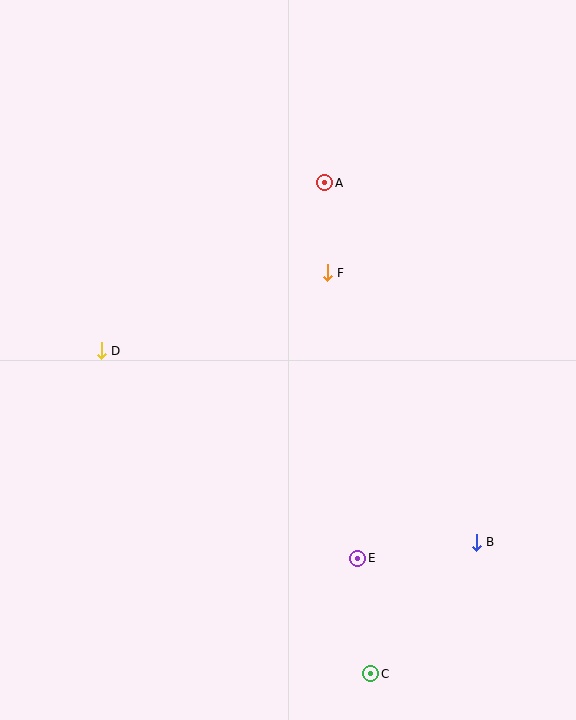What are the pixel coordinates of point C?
Point C is at (371, 674).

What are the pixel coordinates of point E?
Point E is at (358, 558).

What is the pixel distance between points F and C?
The distance between F and C is 404 pixels.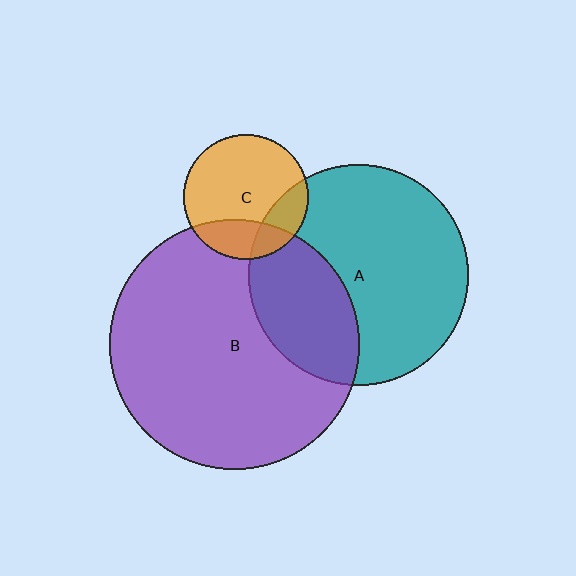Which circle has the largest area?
Circle B (purple).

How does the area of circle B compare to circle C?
Approximately 4.0 times.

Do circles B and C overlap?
Yes.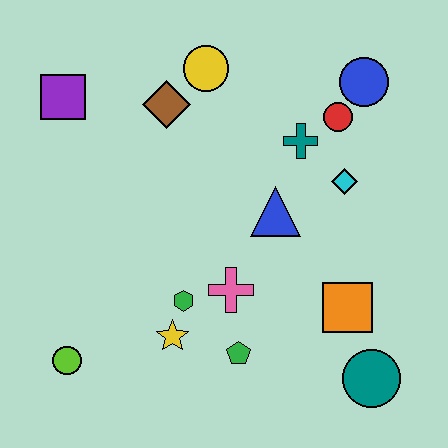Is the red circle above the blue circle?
No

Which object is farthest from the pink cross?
The purple square is farthest from the pink cross.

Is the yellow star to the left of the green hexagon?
Yes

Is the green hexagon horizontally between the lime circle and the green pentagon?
Yes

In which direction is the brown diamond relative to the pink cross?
The brown diamond is above the pink cross.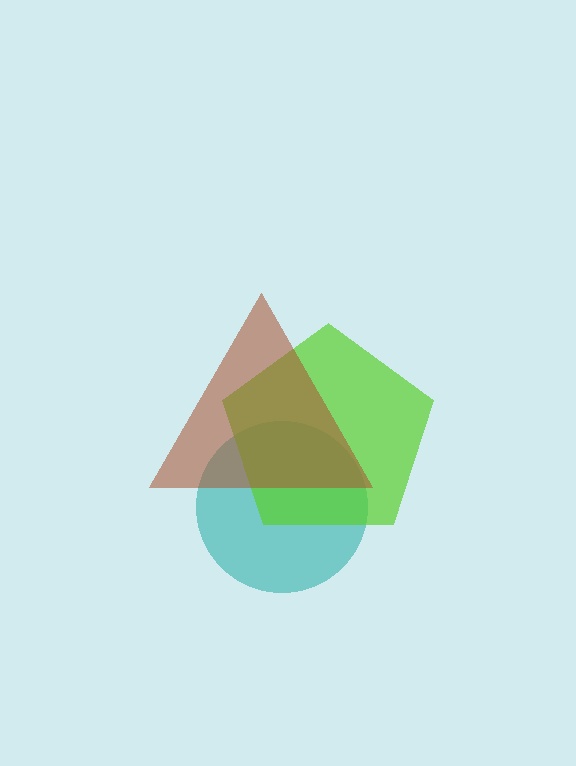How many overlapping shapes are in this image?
There are 3 overlapping shapes in the image.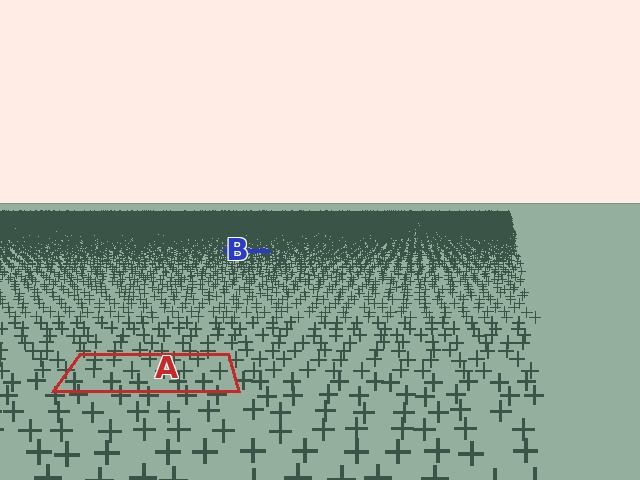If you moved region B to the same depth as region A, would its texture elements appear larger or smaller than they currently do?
They would appear larger. At a closer depth, the same texture elements are projected at a bigger on-screen size.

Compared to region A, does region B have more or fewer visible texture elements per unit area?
Region B has more texture elements per unit area — they are packed more densely because it is farther away.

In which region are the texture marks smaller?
The texture marks are smaller in region B, because it is farther away.